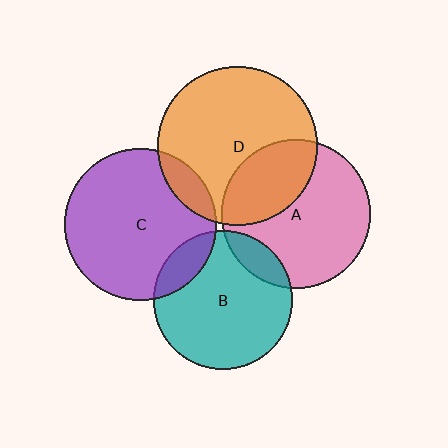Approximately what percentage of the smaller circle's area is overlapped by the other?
Approximately 10%.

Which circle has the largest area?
Circle D (orange).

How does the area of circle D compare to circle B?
Approximately 1.3 times.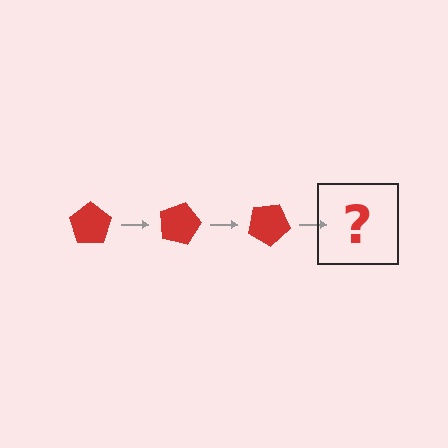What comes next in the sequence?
The next element should be a red pentagon rotated 45 degrees.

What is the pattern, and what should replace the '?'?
The pattern is that the pentagon rotates 15 degrees each step. The '?' should be a red pentagon rotated 45 degrees.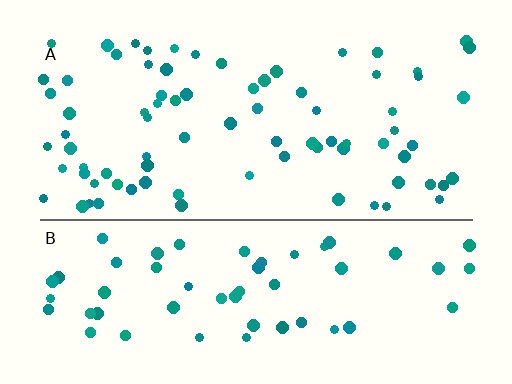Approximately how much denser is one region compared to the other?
Approximately 1.3× — region A over region B.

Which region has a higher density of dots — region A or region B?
A (the top).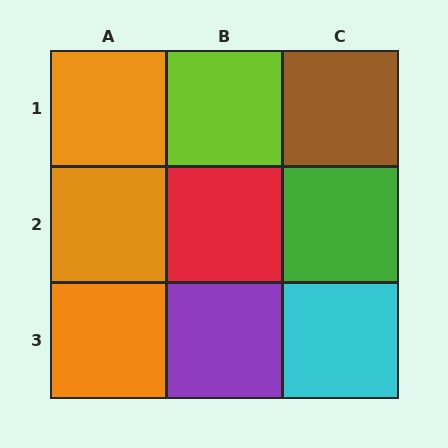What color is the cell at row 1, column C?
Brown.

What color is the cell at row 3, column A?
Orange.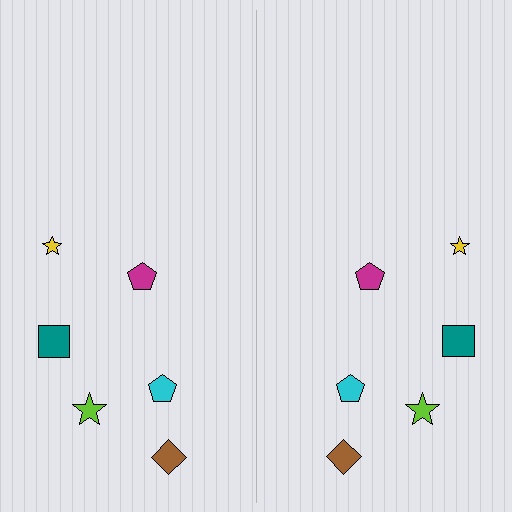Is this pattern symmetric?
Yes, this pattern has bilateral (reflection) symmetry.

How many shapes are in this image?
There are 12 shapes in this image.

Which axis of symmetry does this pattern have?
The pattern has a vertical axis of symmetry running through the center of the image.